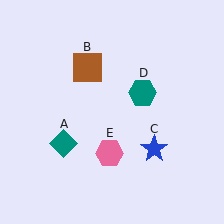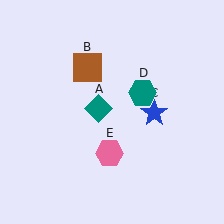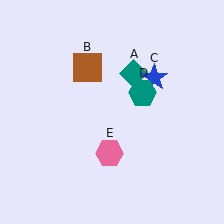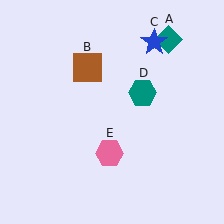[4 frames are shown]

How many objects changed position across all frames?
2 objects changed position: teal diamond (object A), blue star (object C).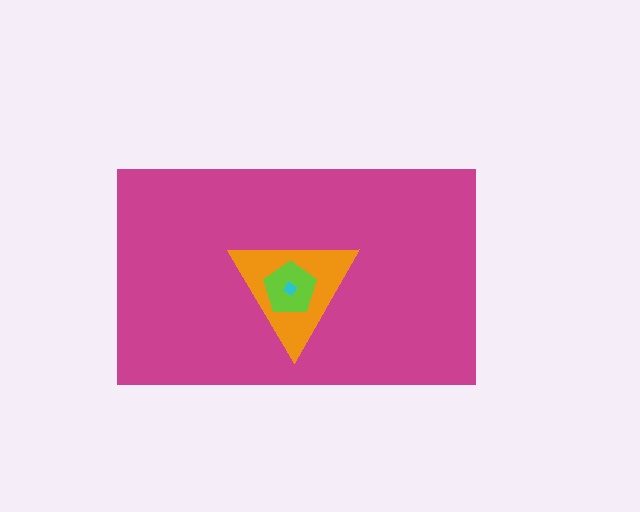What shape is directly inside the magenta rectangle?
The orange triangle.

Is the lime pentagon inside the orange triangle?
Yes.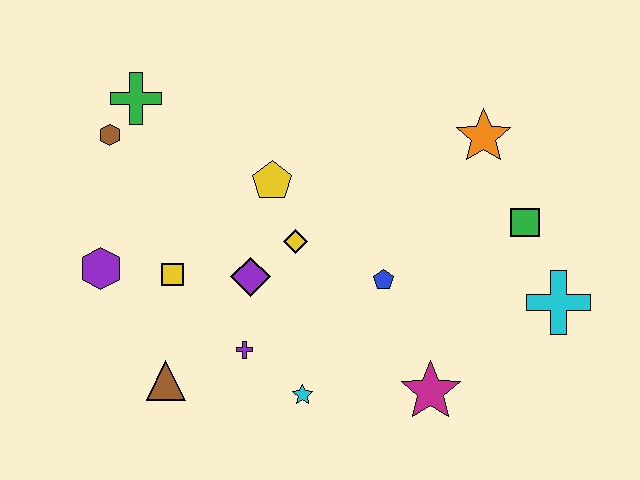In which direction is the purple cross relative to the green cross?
The purple cross is below the green cross.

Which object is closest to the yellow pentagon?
The yellow diamond is closest to the yellow pentagon.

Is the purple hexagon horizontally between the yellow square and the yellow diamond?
No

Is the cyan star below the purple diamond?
Yes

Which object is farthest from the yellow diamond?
The cyan cross is farthest from the yellow diamond.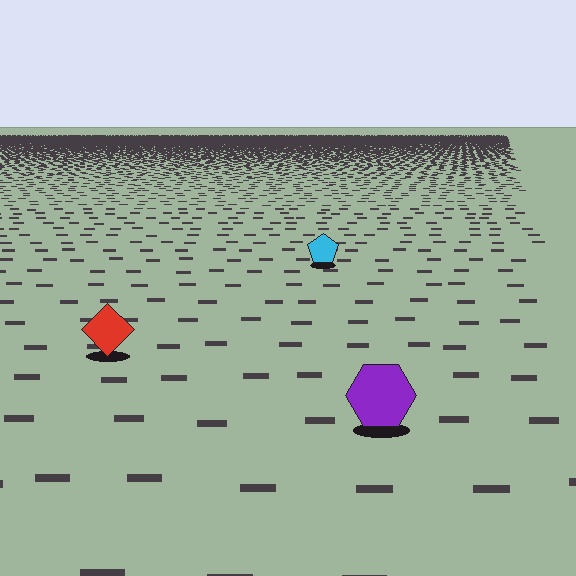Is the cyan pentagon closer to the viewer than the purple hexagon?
No. The purple hexagon is closer — you can tell from the texture gradient: the ground texture is coarser near it.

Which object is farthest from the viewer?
The cyan pentagon is farthest from the viewer. It appears smaller and the ground texture around it is denser.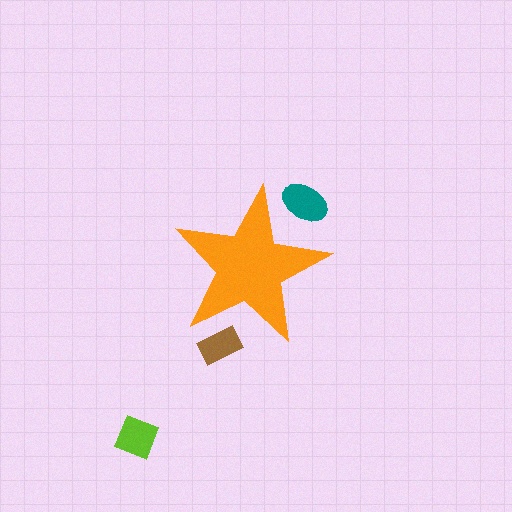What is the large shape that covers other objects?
An orange star.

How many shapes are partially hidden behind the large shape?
2 shapes are partially hidden.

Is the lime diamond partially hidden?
No, the lime diamond is fully visible.